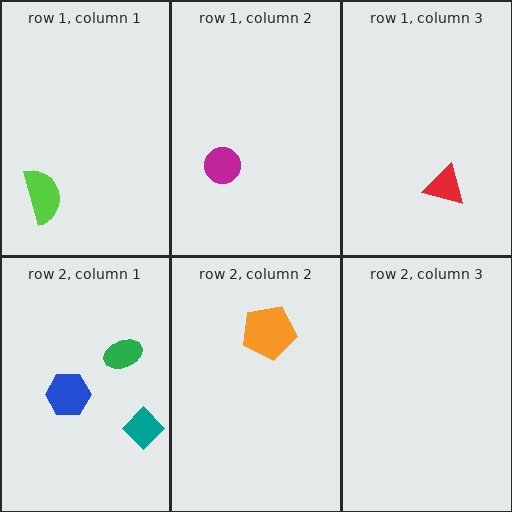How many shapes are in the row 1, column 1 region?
1.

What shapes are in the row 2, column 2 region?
The orange pentagon.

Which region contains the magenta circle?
The row 1, column 2 region.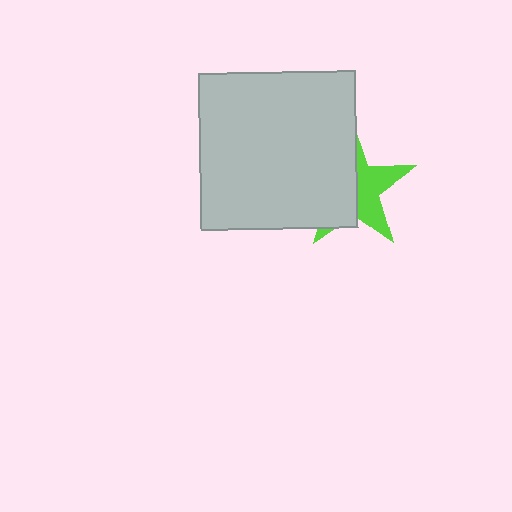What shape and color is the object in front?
The object in front is a light gray square.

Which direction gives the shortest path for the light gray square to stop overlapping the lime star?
Moving left gives the shortest separation.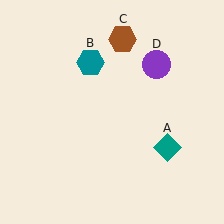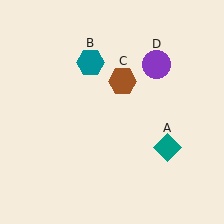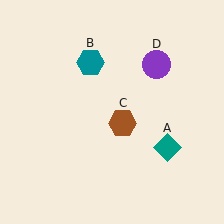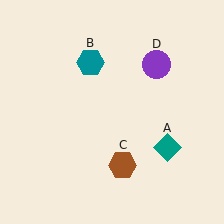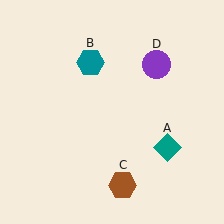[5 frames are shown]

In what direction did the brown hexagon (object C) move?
The brown hexagon (object C) moved down.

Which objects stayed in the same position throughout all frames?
Teal diamond (object A) and teal hexagon (object B) and purple circle (object D) remained stationary.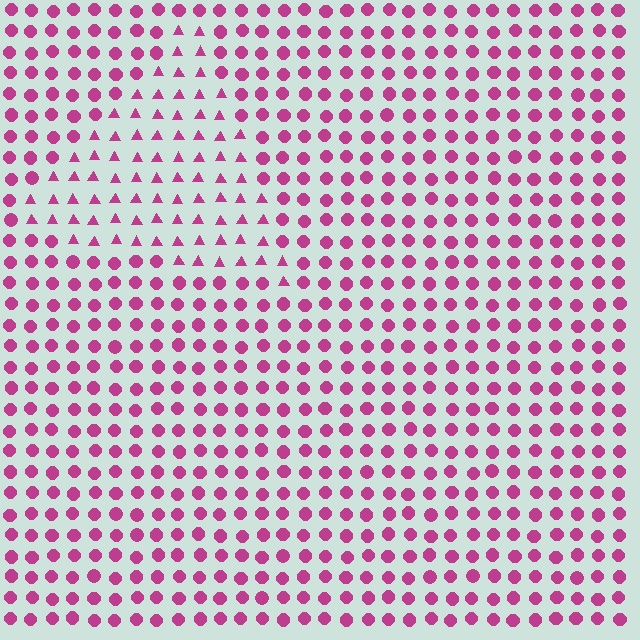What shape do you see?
I see a triangle.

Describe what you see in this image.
The image is filled with small magenta elements arranged in a uniform grid. A triangle-shaped region contains triangles, while the surrounding area contains circles. The boundary is defined purely by the change in element shape.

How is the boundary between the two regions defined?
The boundary is defined by a change in element shape: triangles inside vs. circles outside. All elements share the same color and spacing.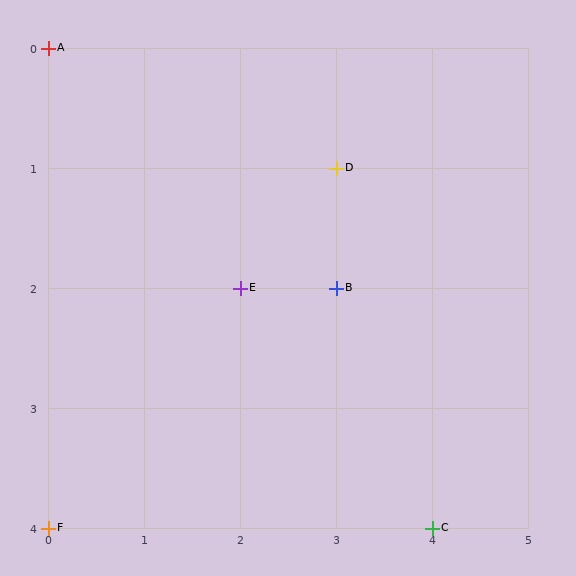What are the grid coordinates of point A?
Point A is at grid coordinates (0, 0).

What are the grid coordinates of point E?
Point E is at grid coordinates (2, 2).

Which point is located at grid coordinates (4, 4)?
Point C is at (4, 4).